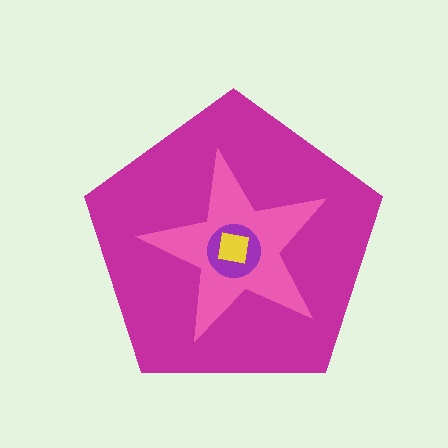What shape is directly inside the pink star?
The purple circle.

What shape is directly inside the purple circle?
The yellow square.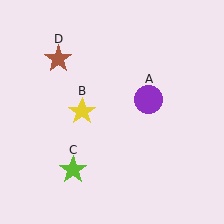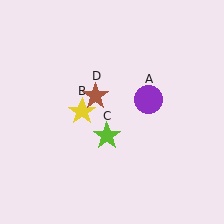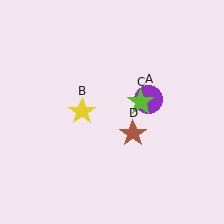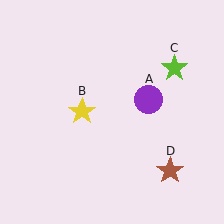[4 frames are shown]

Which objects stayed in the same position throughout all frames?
Purple circle (object A) and yellow star (object B) remained stationary.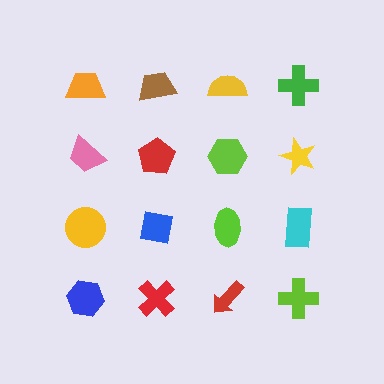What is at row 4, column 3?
A red arrow.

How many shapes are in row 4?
4 shapes.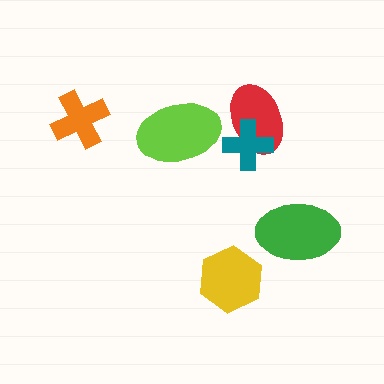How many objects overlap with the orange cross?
0 objects overlap with the orange cross.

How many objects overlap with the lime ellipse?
0 objects overlap with the lime ellipse.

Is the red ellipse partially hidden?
Yes, it is partially covered by another shape.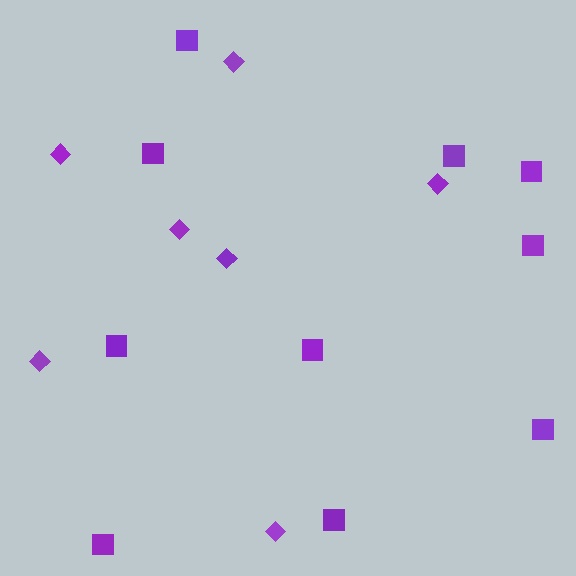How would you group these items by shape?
There are 2 groups: one group of squares (10) and one group of diamonds (7).